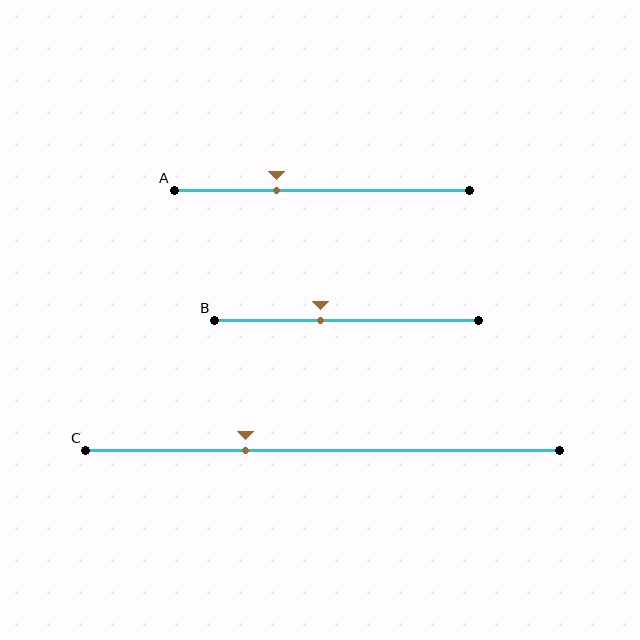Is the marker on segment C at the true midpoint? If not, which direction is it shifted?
No, the marker on segment C is shifted to the left by about 16% of the segment length.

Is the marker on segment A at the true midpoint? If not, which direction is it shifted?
No, the marker on segment A is shifted to the left by about 15% of the segment length.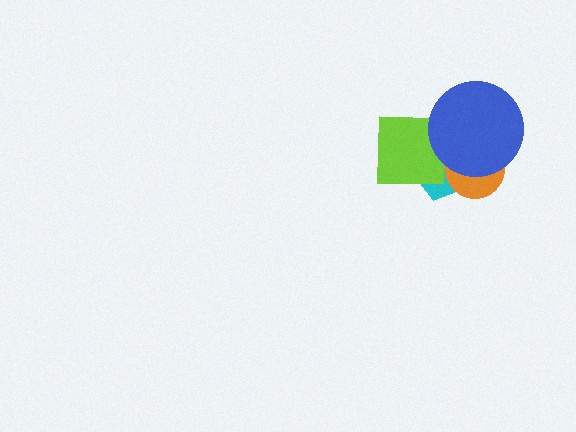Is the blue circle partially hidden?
No, no other shape covers it.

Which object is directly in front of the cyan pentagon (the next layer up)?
The lime square is directly in front of the cyan pentagon.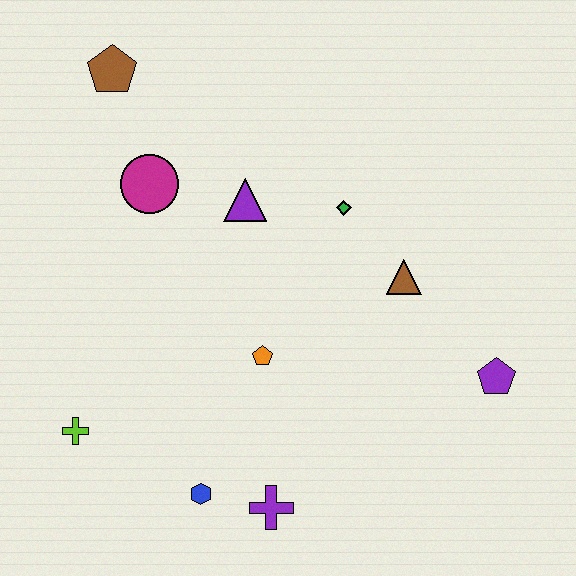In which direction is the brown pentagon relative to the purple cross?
The brown pentagon is above the purple cross.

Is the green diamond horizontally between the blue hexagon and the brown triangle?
Yes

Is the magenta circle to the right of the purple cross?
No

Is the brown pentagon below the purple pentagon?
No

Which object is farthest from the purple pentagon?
The brown pentagon is farthest from the purple pentagon.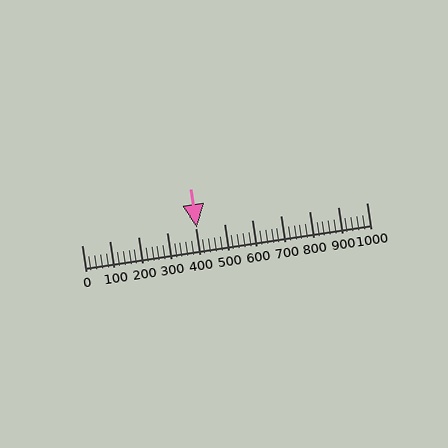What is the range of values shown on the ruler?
The ruler shows values from 0 to 1000.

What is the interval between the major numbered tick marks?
The major tick marks are spaced 100 units apart.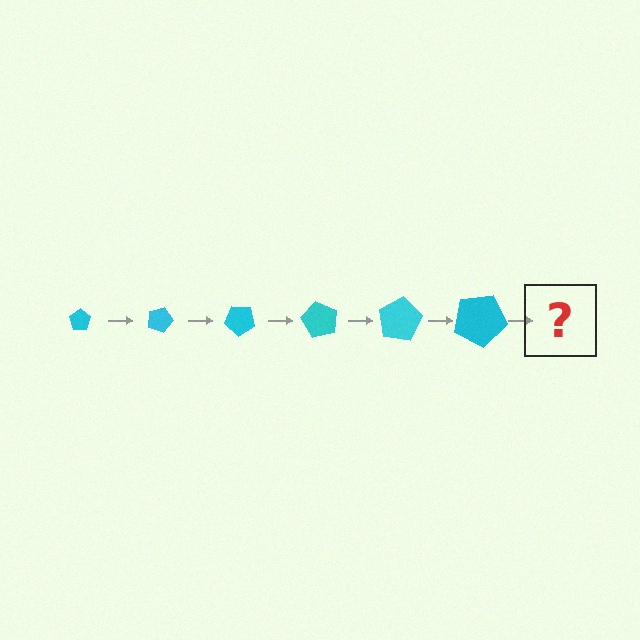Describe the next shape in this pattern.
It should be a pentagon, larger than the previous one and rotated 120 degrees from the start.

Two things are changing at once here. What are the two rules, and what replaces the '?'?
The two rules are that the pentagon grows larger each step and it rotates 20 degrees each step. The '?' should be a pentagon, larger than the previous one and rotated 120 degrees from the start.